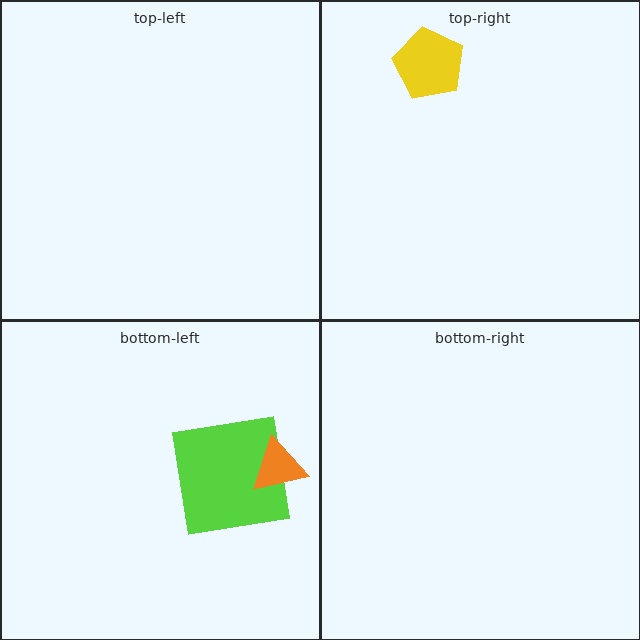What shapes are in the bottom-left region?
The lime square, the orange triangle.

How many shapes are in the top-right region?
1.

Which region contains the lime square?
The bottom-left region.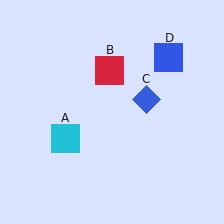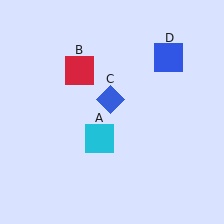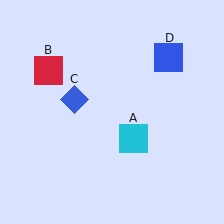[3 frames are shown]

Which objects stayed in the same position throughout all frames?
Blue square (object D) remained stationary.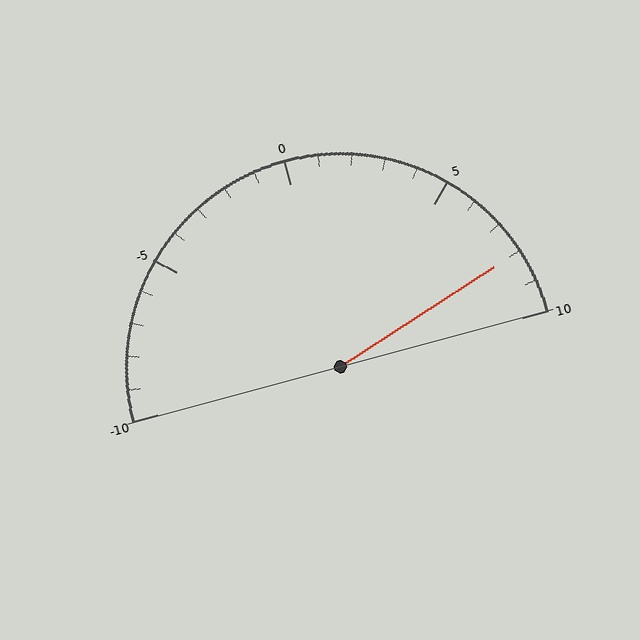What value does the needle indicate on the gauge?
The needle indicates approximately 8.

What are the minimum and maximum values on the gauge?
The gauge ranges from -10 to 10.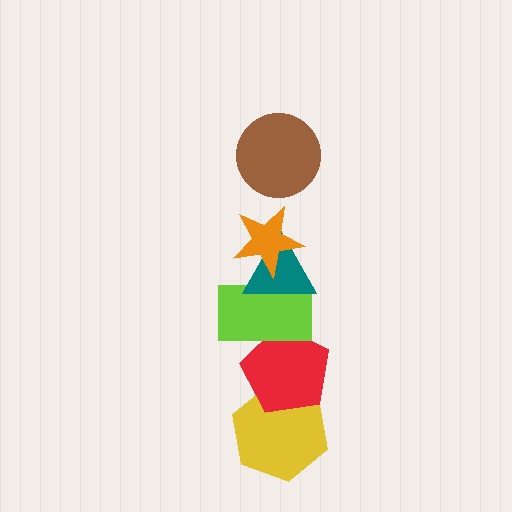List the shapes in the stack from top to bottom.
From top to bottom: the brown circle, the orange star, the teal triangle, the lime rectangle, the red pentagon, the yellow hexagon.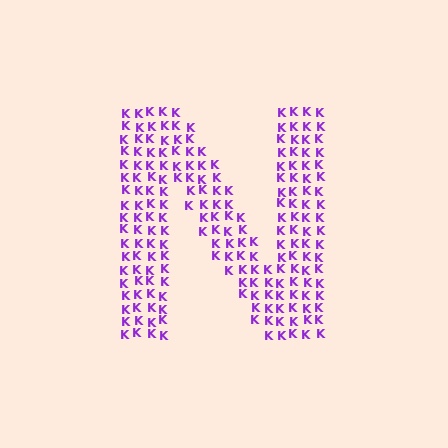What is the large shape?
The large shape is the letter N.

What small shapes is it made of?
It is made of small letter K's.